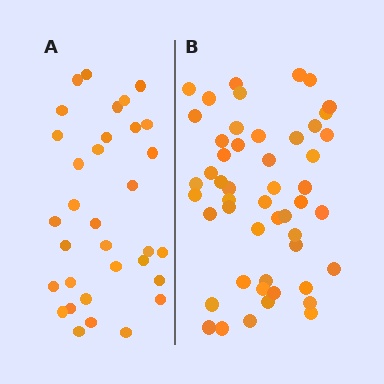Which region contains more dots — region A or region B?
Region B (the right region) has more dots.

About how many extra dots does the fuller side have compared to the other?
Region B has approximately 15 more dots than region A.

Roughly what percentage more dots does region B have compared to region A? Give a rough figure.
About 50% more.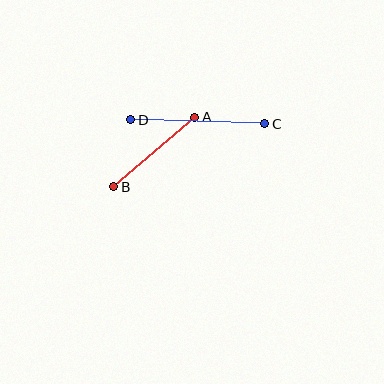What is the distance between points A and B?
The distance is approximately 107 pixels.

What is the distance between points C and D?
The distance is approximately 134 pixels.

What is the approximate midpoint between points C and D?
The midpoint is at approximately (198, 122) pixels.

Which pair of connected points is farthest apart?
Points C and D are farthest apart.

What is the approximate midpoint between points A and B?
The midpoint is at approximately (154, 152) pixels.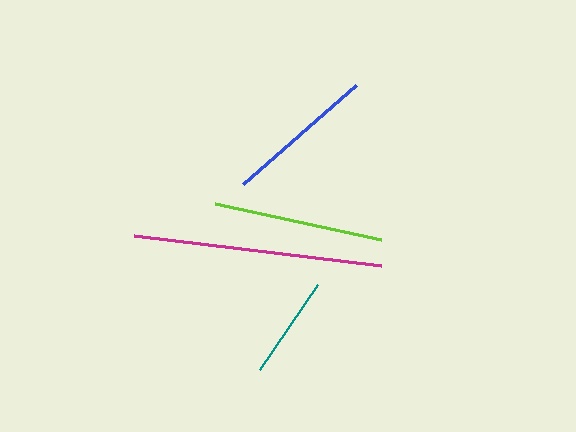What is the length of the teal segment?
The teal segment is approximately 103 pixels long.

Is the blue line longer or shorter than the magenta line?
The magenta line is longer than the blue line.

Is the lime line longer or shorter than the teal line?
The lime line is longer than the teal line.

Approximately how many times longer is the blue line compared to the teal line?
The blue line is approximately 1.5 times the length of the teal line.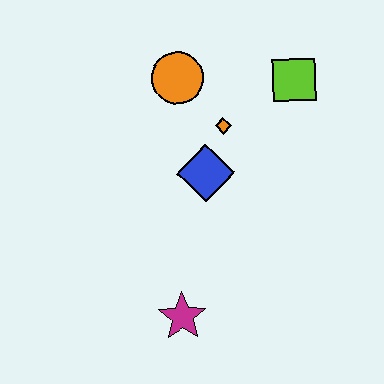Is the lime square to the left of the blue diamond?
No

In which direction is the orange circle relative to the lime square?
The orange circle is to the left of the lime square.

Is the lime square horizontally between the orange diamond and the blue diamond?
No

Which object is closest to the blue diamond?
The orange diamond is closest to the blue diamond.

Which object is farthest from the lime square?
The magenta star is farthest from the lime square.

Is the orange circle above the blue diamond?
Yes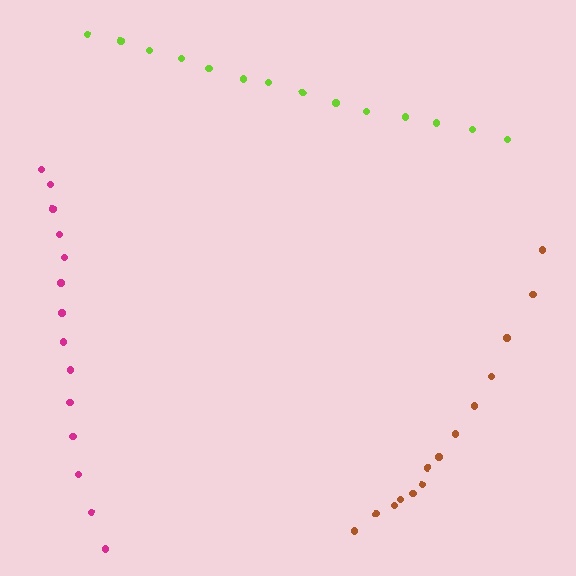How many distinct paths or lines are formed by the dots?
There are 3 distinct paths.